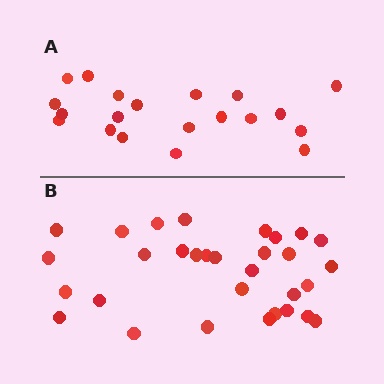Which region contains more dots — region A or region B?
Region B (the bottom region) has more dots.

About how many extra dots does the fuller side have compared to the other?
Region B has roughly 12 or so more dots than region A.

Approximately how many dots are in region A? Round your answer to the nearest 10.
About 20 dots.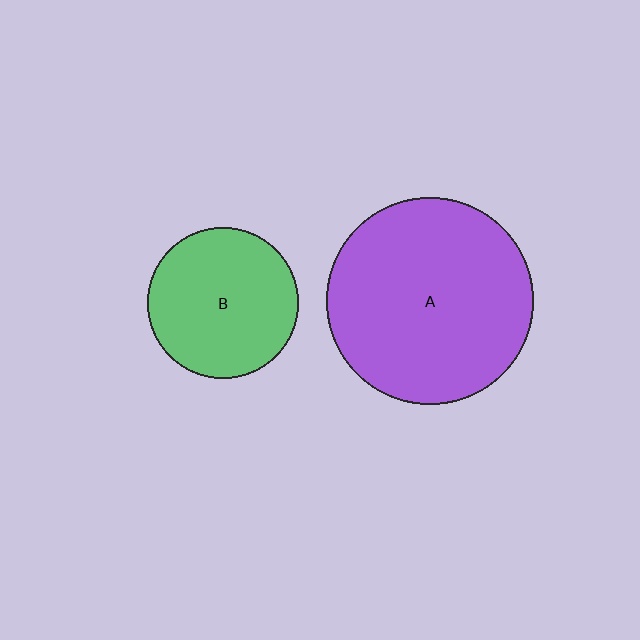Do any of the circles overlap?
No, none of the circles overlap.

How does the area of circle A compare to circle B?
Approximately 1.9 times.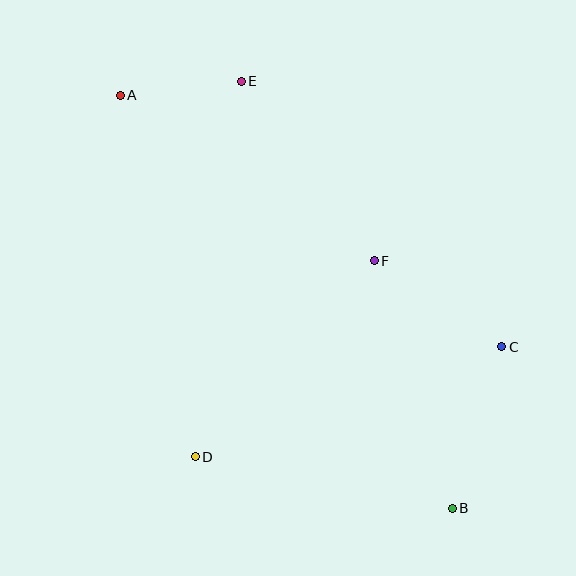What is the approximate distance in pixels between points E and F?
The distance between E and F is approximately 223 pixels.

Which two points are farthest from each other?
Points A and B are farthest from each other.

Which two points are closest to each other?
Points A and E are closest to each other.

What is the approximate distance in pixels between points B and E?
The distance between B and E is approximately 476 pixels.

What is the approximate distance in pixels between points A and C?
The distance between A and C is approximately 457 pixels.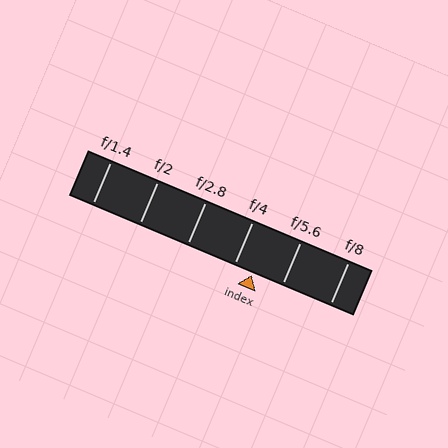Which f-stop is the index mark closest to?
The index mark is closest to f/4.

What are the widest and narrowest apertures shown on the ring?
The widest aperture shown is f/1.4 and the narrowest is f/8.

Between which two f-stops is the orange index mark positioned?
The index mark is between f/4 and f/5.6.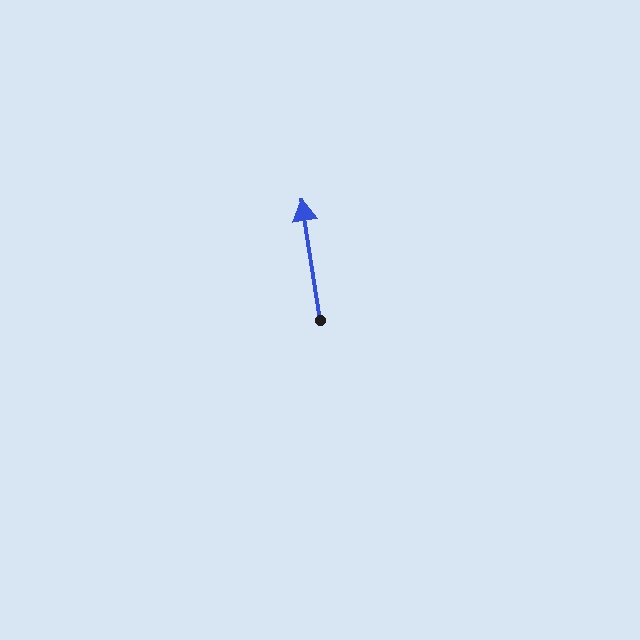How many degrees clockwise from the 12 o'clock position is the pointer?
Approximately 351 degrees.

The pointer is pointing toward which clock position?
Roughly 12 o'clock.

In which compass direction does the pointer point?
North.